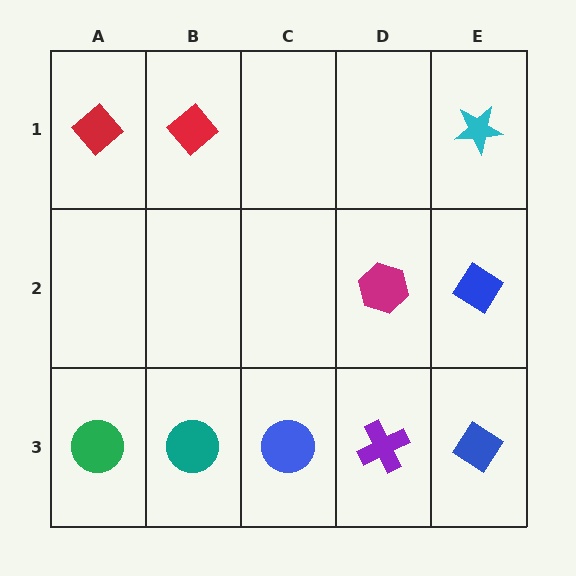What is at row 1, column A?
A red diamond.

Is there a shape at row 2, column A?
No, that cell is empty.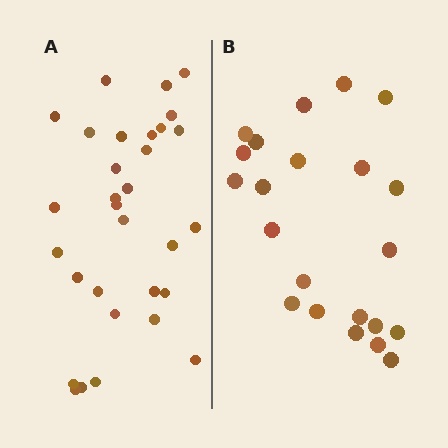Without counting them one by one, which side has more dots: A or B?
Region A (the left region) has more dots.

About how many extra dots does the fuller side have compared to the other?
Region A has roughly 8 or so more dots than region B.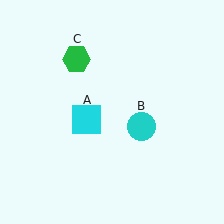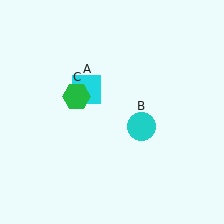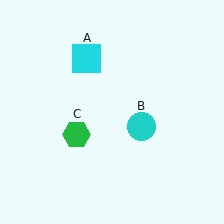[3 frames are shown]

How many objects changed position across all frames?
2 objects changed position: cyan square (object A), green hexagon (object C).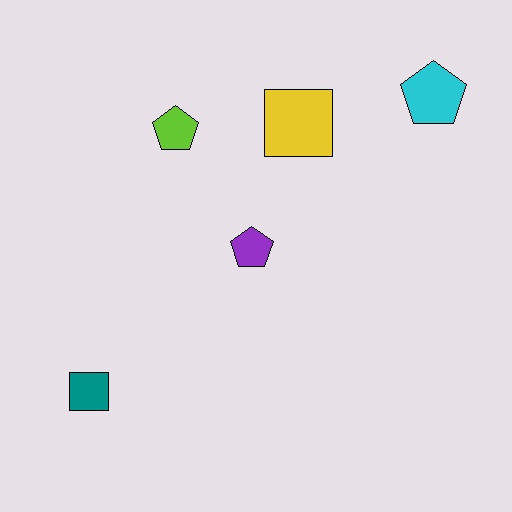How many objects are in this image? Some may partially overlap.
There are 5 objects.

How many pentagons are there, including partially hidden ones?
There are 3 pentagons.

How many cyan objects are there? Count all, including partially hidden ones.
There is 1 cyan object.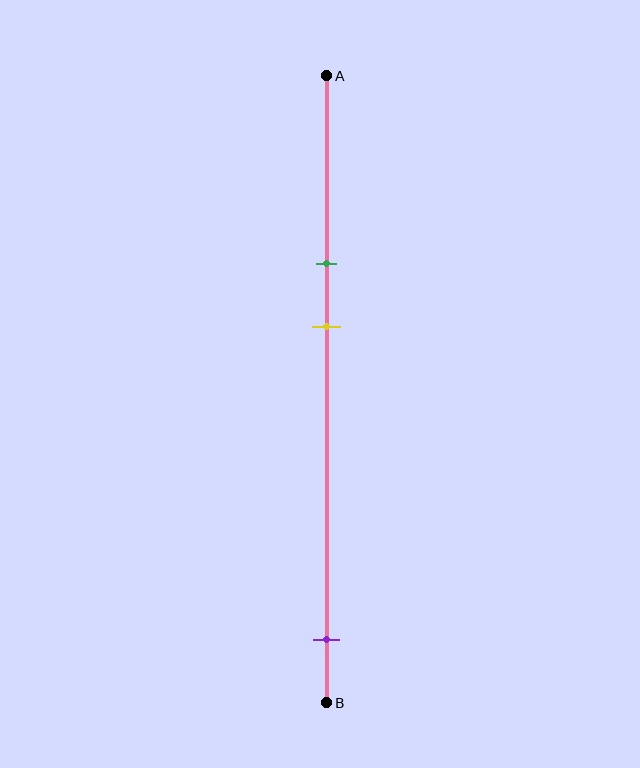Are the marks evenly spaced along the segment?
No, the marks are not evenly spaced.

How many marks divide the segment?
There are 3 marks dividing the segment.